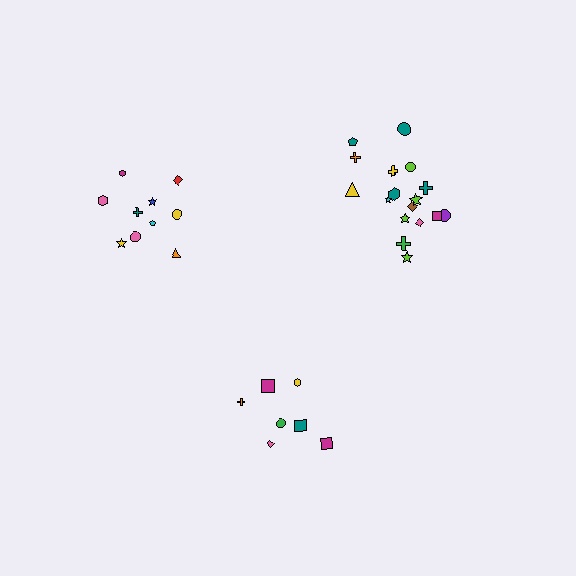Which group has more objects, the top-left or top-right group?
The top-right group.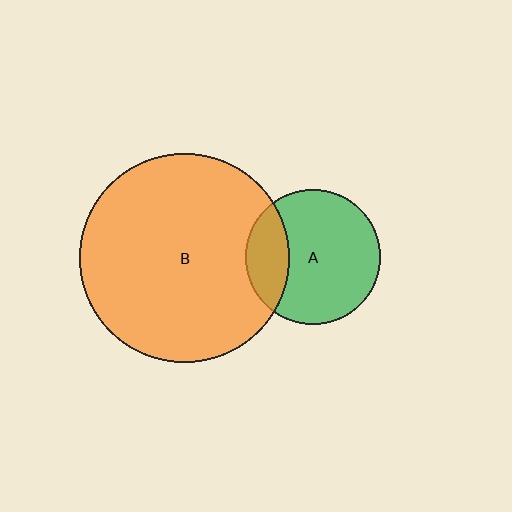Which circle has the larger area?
Circle B (orange).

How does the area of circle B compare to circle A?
Approximately 2.4 times.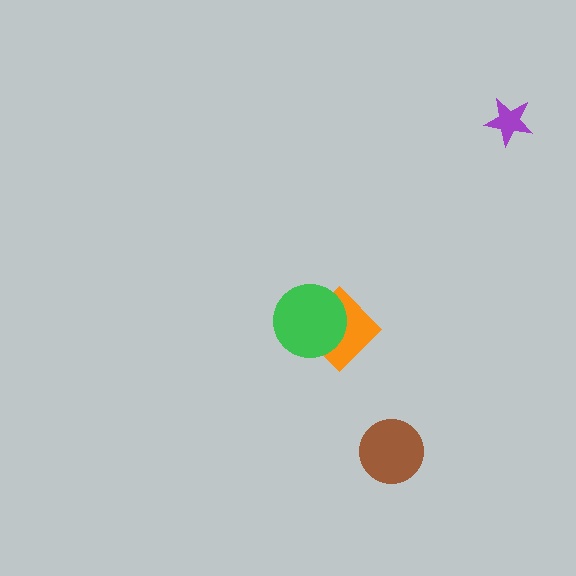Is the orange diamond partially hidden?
Yes, it is partially covered by another shape.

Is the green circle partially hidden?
No, no other shape covers it.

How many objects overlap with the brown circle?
0 objects overlap with the brown circle.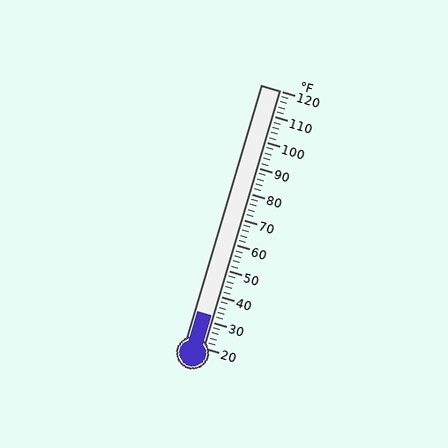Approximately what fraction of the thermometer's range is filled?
The thermometer is filled to approximately 10% of its range.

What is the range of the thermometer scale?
The thermometer scale ranges from 20°F to 120°F.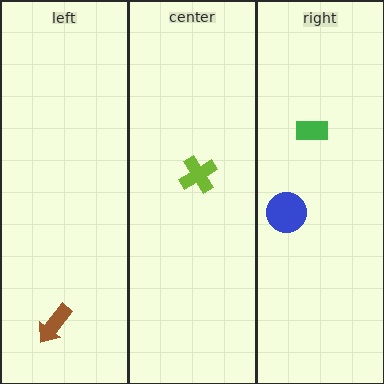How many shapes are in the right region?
2.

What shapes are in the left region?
The brown arrow.